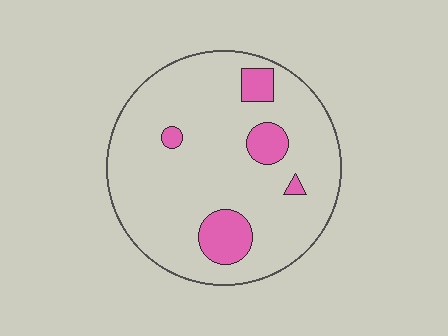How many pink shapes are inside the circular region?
5.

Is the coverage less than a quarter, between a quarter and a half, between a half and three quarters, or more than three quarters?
Less than a quarter.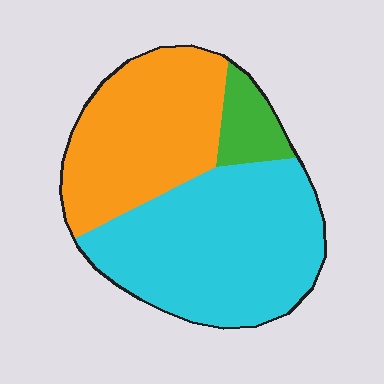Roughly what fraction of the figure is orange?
Orange takes up about three eighths (3/8) of the figure.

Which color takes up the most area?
Cyan, at roughly 55%.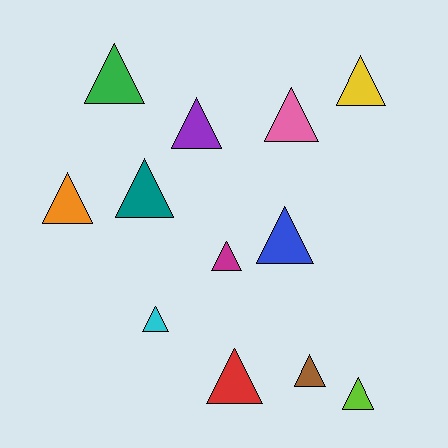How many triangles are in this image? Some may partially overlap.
There are 12 triangles.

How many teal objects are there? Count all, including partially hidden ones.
There is 1 teal object.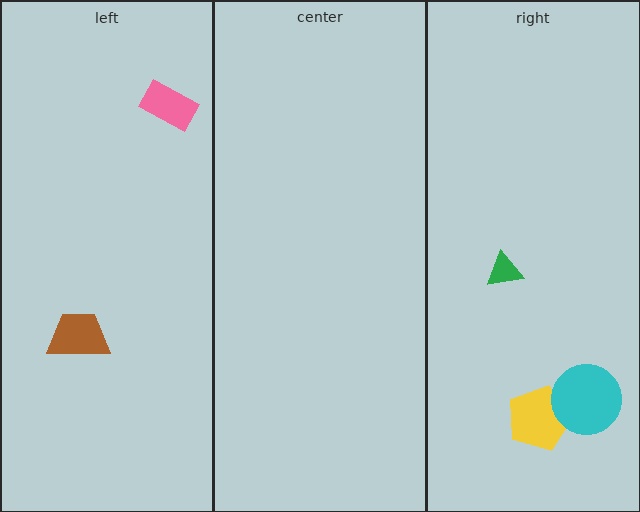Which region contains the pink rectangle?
The left region.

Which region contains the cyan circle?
The right region.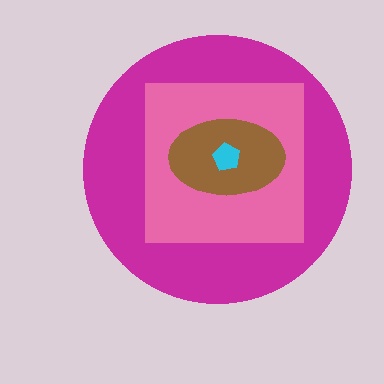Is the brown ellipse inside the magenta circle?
Yes.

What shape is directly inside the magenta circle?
The pink square.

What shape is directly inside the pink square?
The brown ellipse.